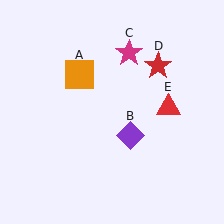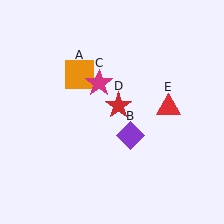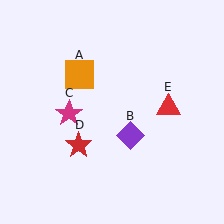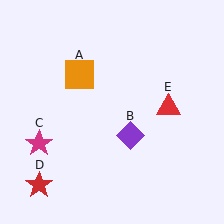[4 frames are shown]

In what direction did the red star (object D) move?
The red star (object D) moved down and to the left.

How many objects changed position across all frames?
2 objects changed position: magenta star (object C), red star (object D).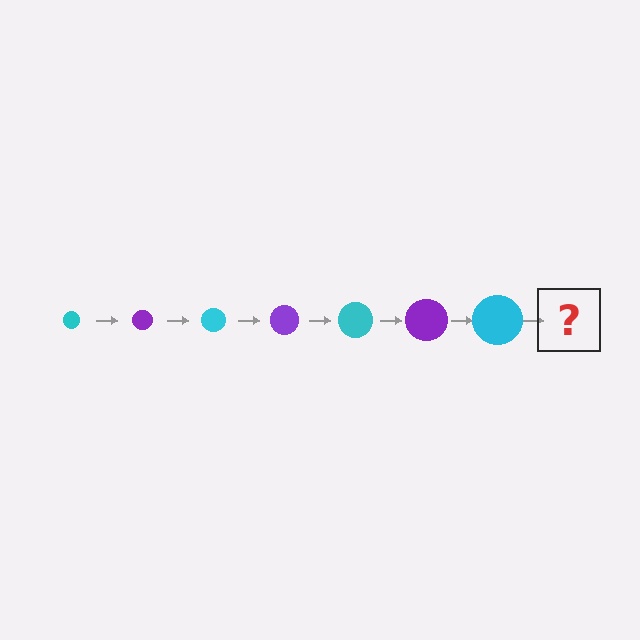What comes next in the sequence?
The next element should be a purple circle, larger than the previous one.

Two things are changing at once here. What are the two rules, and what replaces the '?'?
The two rules are that the circle grows larger each step and the color cycles through cyan and purple. The '?' should be a purple circle, larger than the previous one.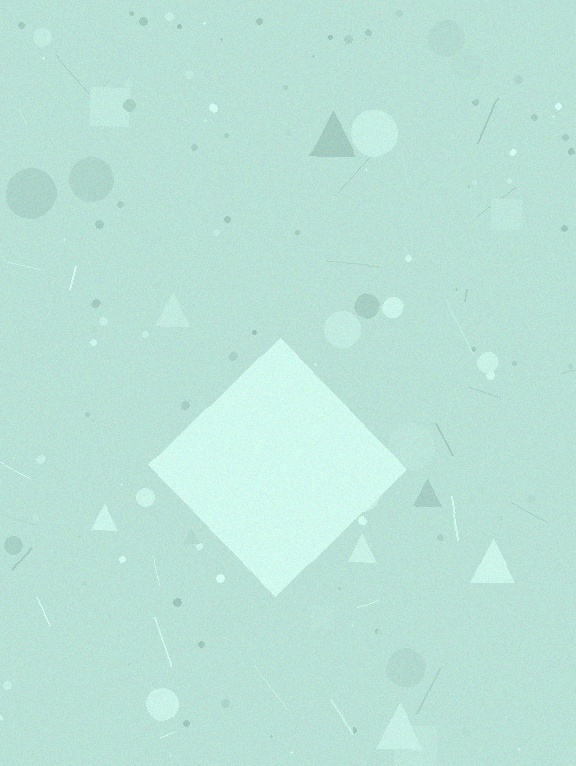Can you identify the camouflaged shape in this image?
The camouflaged shape is a diamond.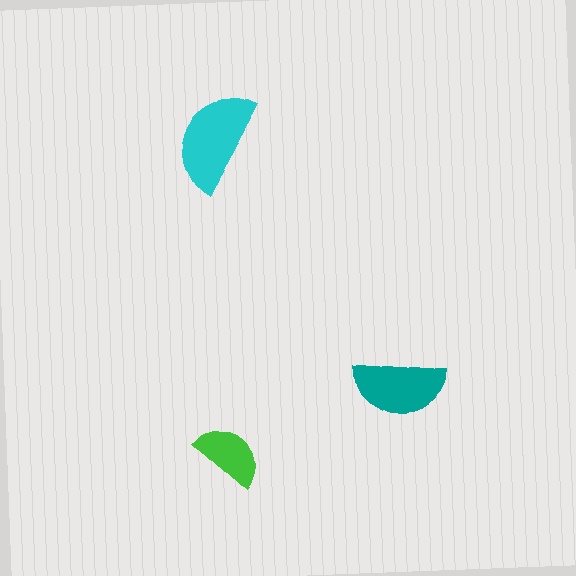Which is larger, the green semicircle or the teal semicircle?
The teal one.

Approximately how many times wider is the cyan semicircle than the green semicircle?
About 1.5 times wider.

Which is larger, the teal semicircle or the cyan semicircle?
The cyan one.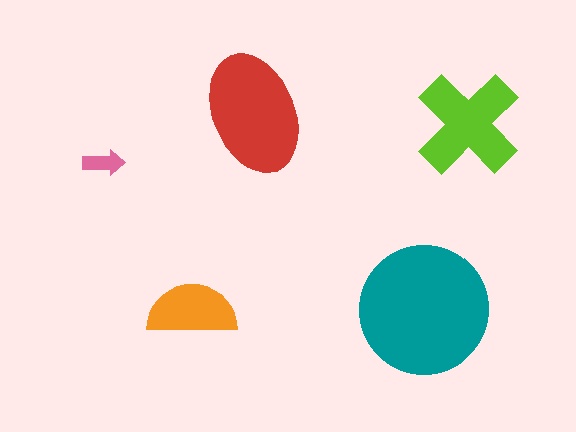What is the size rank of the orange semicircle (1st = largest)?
4th.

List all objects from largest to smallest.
The teal circle, the red ellipse, the lime cross, the orange semicircle, the pink arrow.